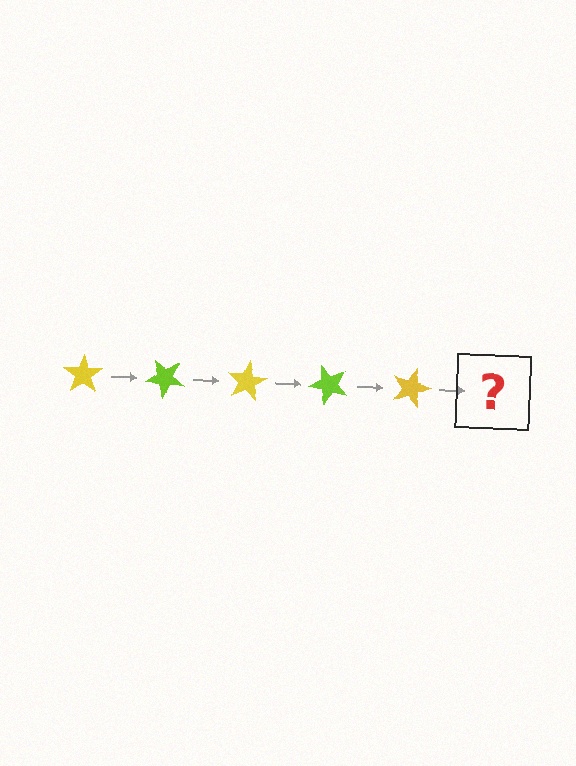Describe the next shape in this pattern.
It should be a lime star, rotated 200 degrees from the start.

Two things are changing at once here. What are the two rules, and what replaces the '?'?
The two rules are that it rotates 40 degrees each step and the color cycles through yellow and lime. The '?' should be a lime star, rotated 200 degrees from the start.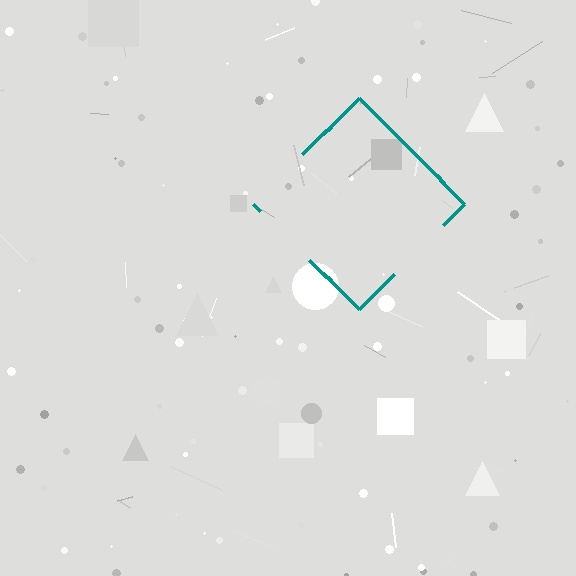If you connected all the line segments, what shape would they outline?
They would outline a diamond.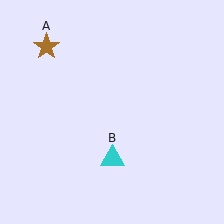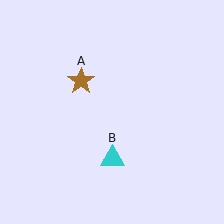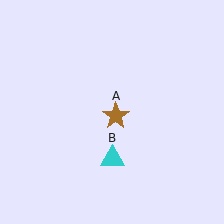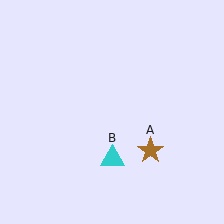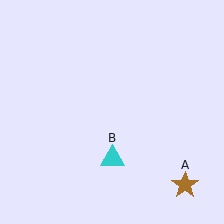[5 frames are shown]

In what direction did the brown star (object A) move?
The brown star (object A) moved down and to the right.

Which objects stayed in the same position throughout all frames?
Cyan triangle (object B) remained stationary.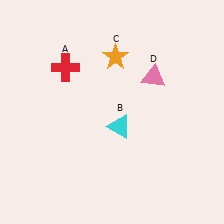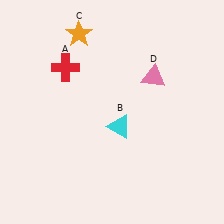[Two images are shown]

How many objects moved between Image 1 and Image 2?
1 object moved between the two images.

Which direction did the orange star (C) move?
The orange star (C) moved left.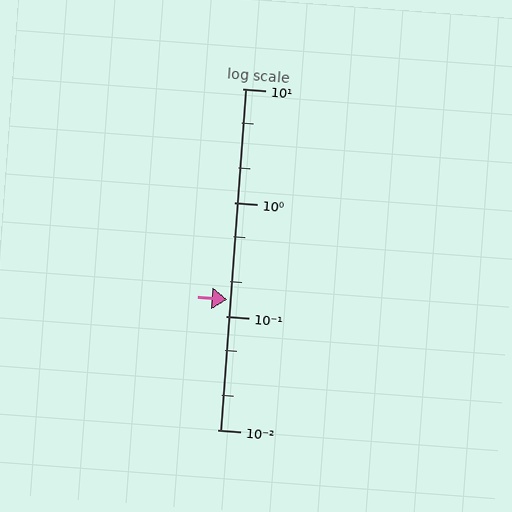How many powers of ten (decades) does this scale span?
The scale spans 3 decades, from 0.01 to 10.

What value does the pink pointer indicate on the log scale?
The pointer indicates approximately 0.14.